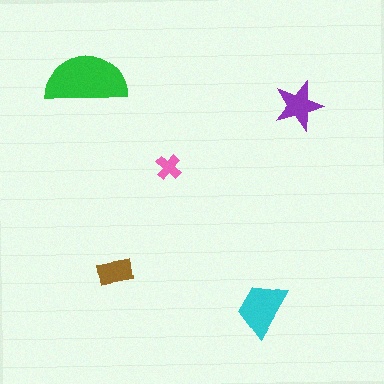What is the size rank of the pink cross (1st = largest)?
5th.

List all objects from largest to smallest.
The green semicircle, the cyan trapezoid, the purple star, the brown rectangle, the pink cross.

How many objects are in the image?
There are 5 objects in the image.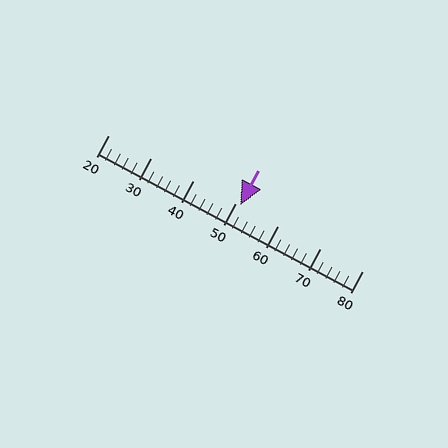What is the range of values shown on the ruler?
The ruler shows values from 20 to 80.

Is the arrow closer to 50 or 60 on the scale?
The arrow is closer to 50.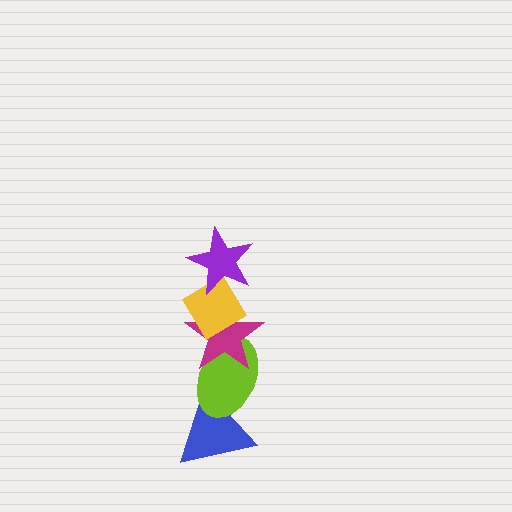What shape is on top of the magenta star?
The yellow diamond is on top of the magenta star.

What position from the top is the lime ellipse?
The lime ellipse is 4th from the top.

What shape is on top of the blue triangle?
The lime ellipse is on top of the blue triangle.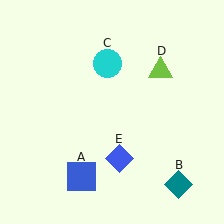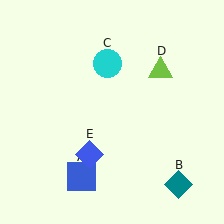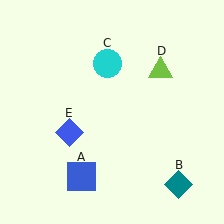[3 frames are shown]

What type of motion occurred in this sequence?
The blue diamond (object E) rotated clockwise around the center of the scene.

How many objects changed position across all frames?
1 object changed position: blue diamond (object E).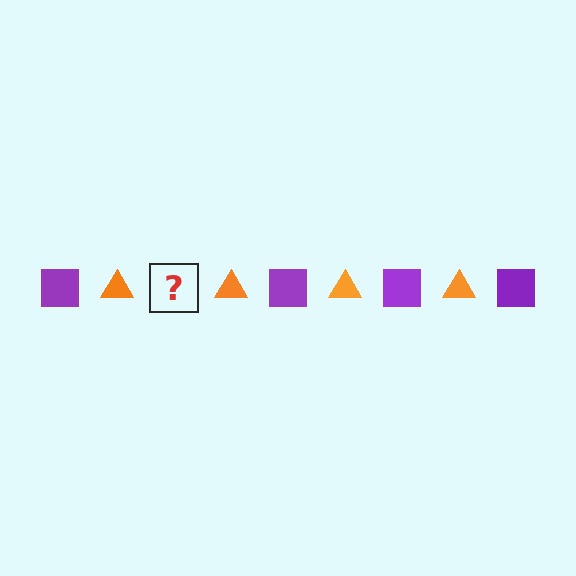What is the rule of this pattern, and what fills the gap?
The rule is that the pattern alternates between purple square and orange triangle. The gap should be filled with a purple square.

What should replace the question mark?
The question mark should be replaced with a purple square.